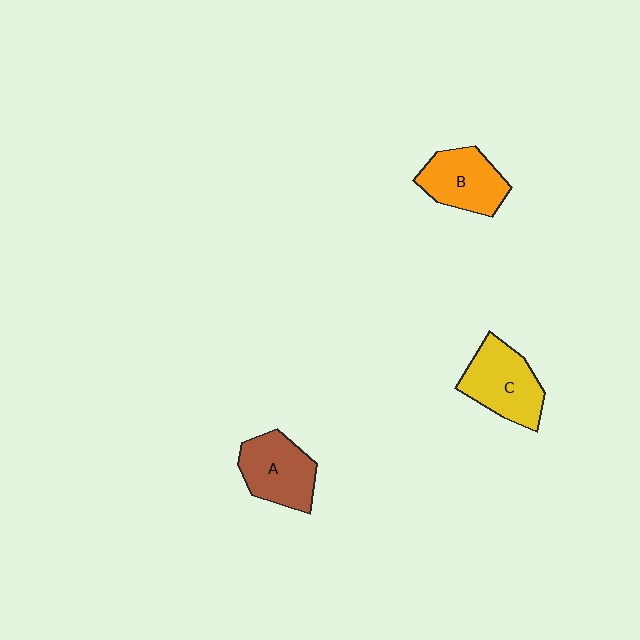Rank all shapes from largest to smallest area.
From largest to smallest: C (yellow), A (brown), B (orange).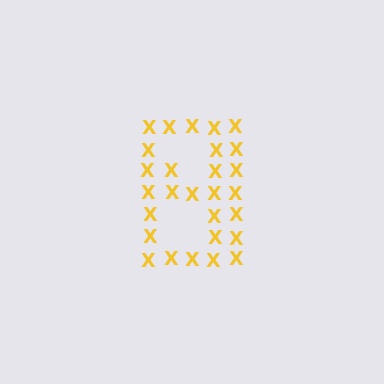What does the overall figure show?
The overall figure shows the digit 8.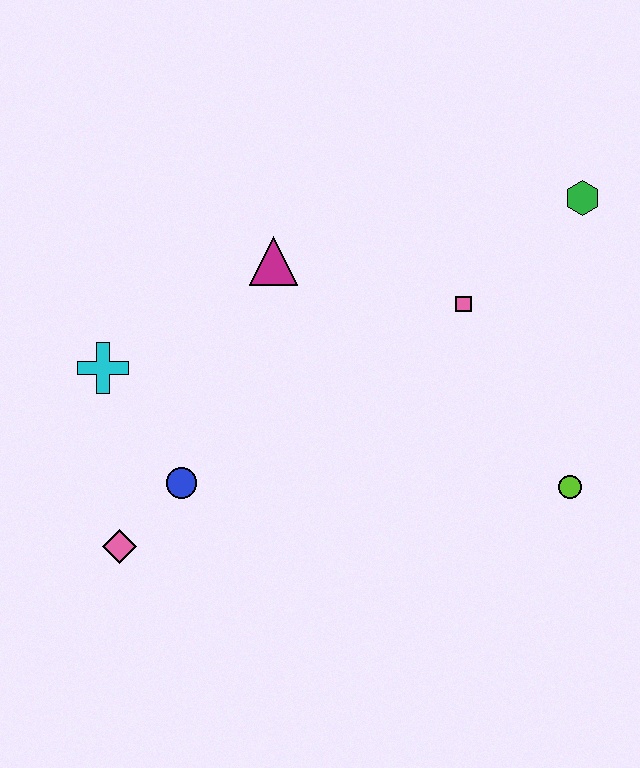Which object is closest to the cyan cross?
The blue circle is closest to the cyan cross.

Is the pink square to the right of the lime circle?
No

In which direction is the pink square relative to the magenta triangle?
The pink square is to the right of the magenta triangle.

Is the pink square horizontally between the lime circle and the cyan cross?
Yes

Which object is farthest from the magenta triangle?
The lime circle is farthest from the magenta triangle.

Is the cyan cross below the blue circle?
No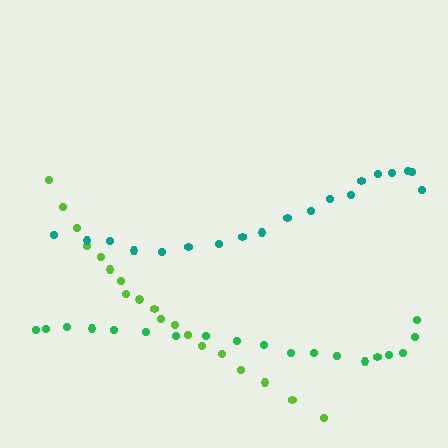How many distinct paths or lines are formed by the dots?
There are 3 distinct paths.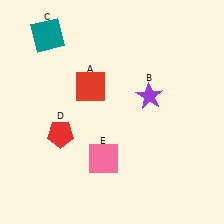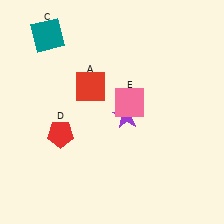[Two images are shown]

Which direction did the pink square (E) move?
The pink square (E) moved up.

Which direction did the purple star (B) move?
The purple star (B) moved left.